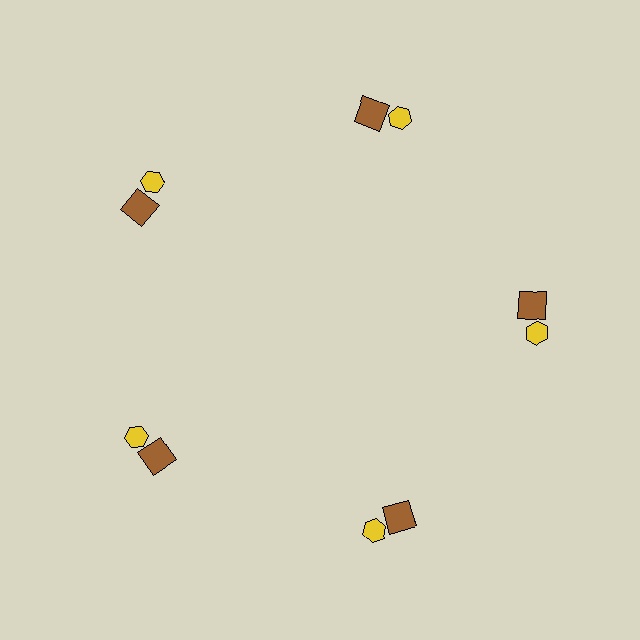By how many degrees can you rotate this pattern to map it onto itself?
The pattern maps onto itself every 72 degrees of rotation.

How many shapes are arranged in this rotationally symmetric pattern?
There are 10 shapes, arranged in 5 groups of 2.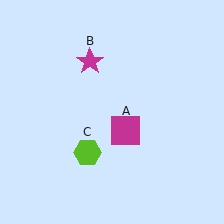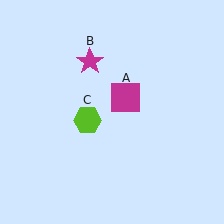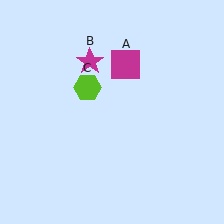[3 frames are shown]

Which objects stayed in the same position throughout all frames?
Magenta star (object B) remained stationary.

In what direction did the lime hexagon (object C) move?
The lime hexagon (object C) moved up.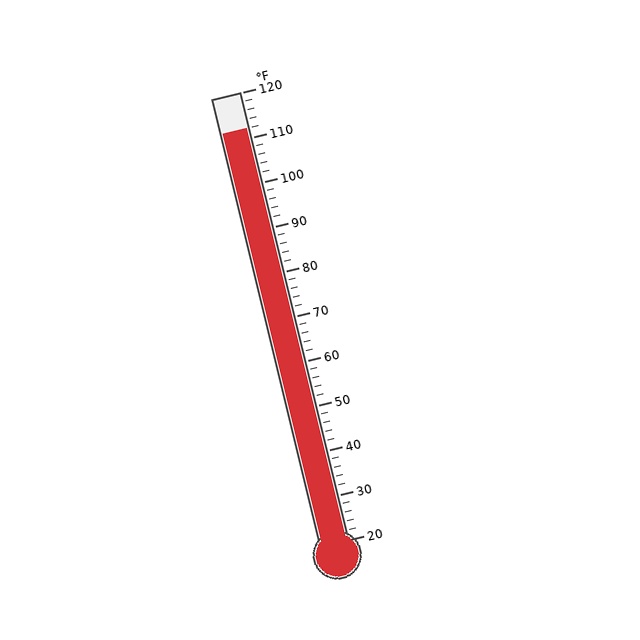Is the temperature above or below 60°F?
The temperature is above 60°F.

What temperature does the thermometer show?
The thermometer shows approximately 112°F.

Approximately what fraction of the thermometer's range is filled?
The thermometer is filled to approximately 90% of its range.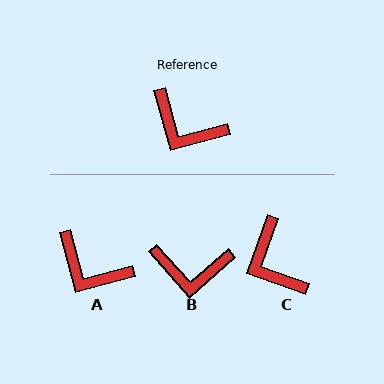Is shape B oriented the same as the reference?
No, it is off by about 27 degrees.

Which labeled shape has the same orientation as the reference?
A.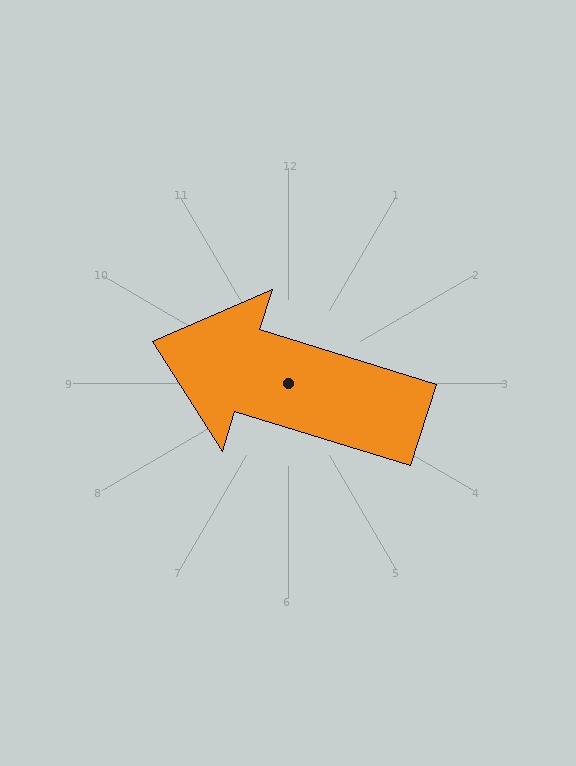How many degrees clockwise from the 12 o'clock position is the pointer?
Approximately 287 degrees.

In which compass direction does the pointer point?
West.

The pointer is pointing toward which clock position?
Roughly 10 o'clock.